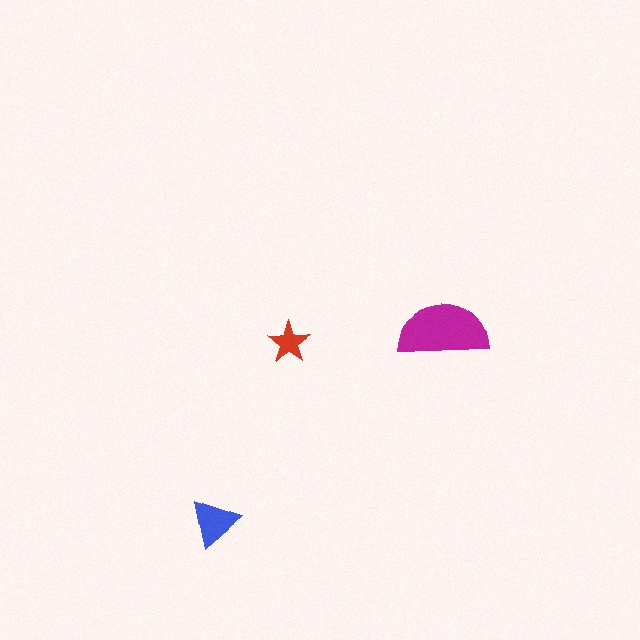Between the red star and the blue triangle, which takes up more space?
The blue triangle.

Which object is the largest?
The magenta semicircle.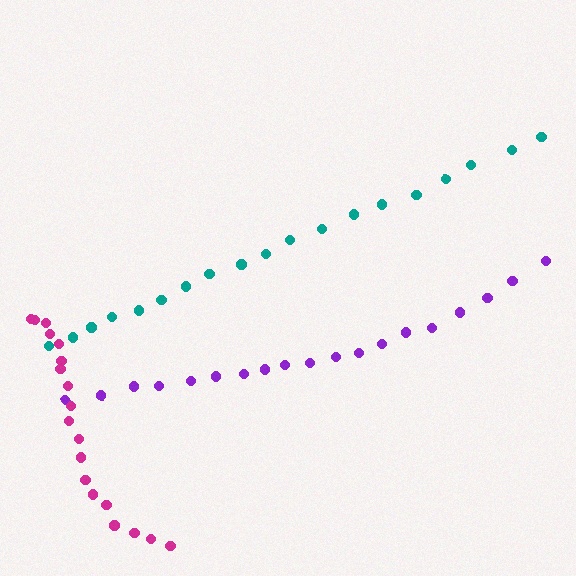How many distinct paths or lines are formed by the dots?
There are 3 distinct paths.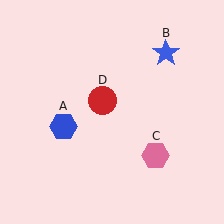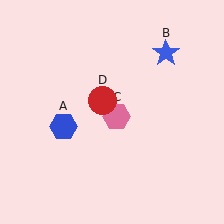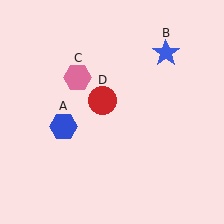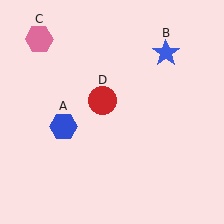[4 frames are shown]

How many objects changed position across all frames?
1 object changed position: pink hexagon (object C).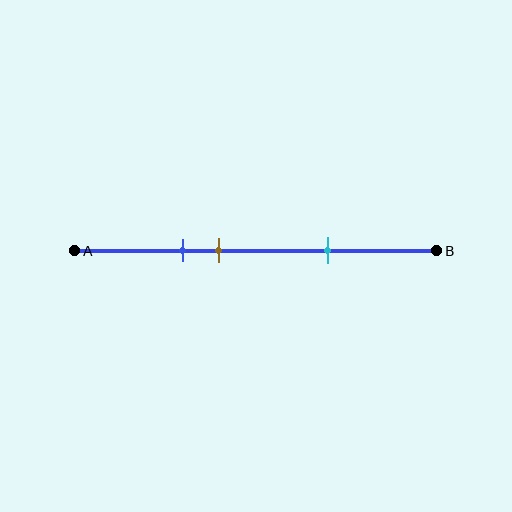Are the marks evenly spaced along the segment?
No, the marks are not evenly spaced.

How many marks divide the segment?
There are 3 marks dividing the segment.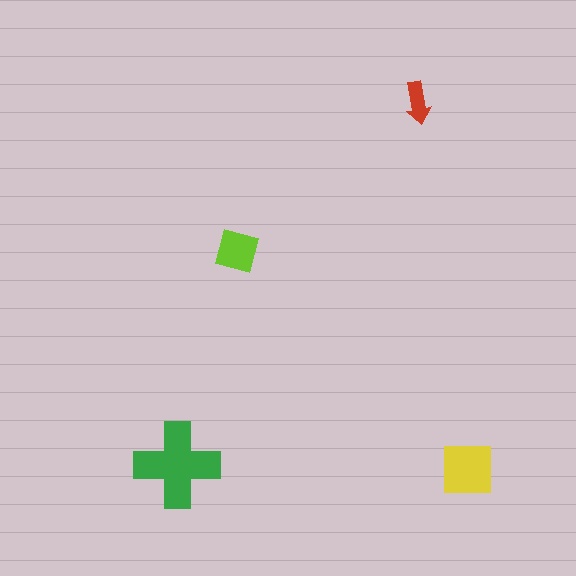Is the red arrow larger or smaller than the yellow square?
Smaller.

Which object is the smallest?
The red arrow.